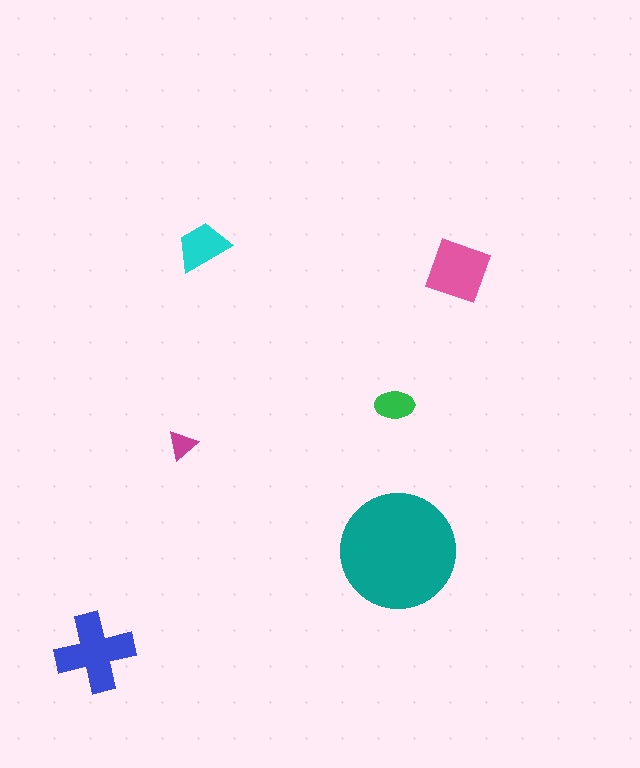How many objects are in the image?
There are 6 objects in the image.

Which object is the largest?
The teal circle.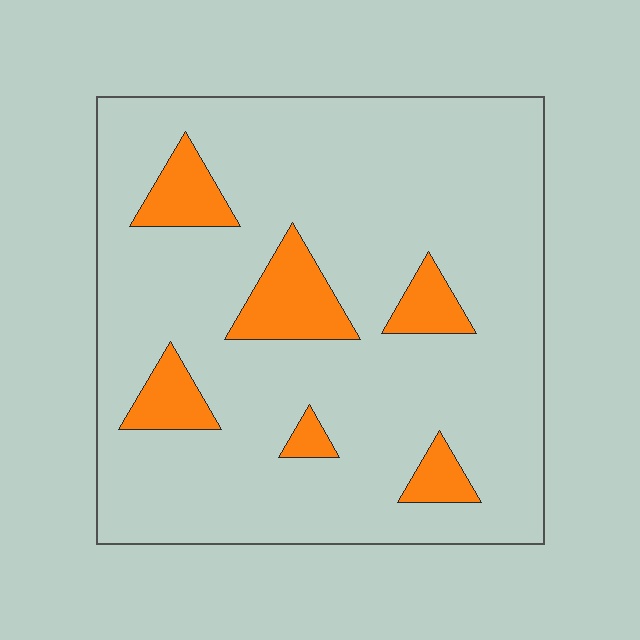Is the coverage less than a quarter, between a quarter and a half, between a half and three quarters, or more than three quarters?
Less than a quarter.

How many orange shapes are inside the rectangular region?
6.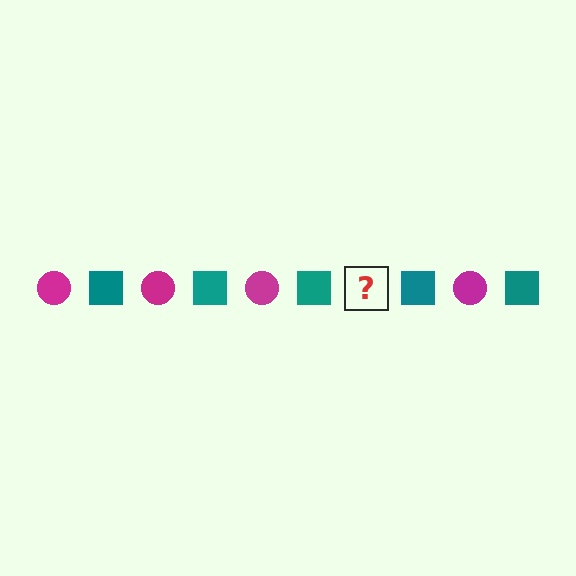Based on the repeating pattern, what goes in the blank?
The blank should be a magenta circle.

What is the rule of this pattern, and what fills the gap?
The rule is that the pattern alternates between magenta circle and teal square. The gap should be filled with a magenta circle.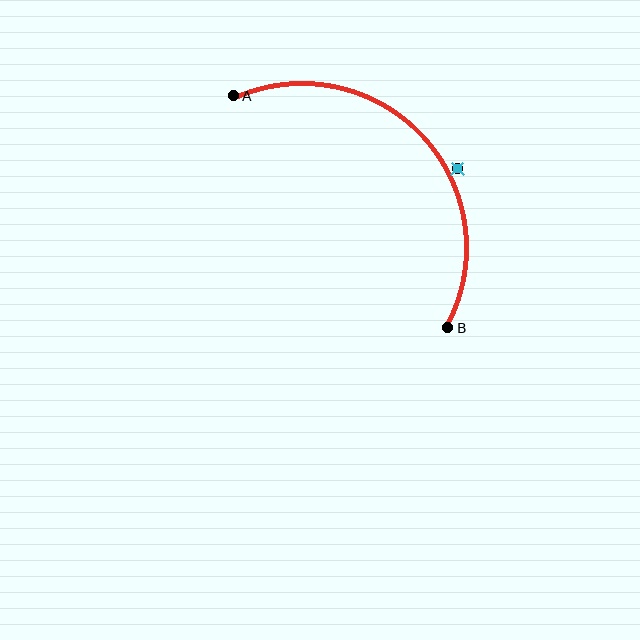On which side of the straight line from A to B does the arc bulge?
The arc bulges above and to the right of the straight line connecting A and B.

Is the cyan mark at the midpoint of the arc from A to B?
No — the cyan mark does not lie on the arc at all. It sits slightly outside the curve.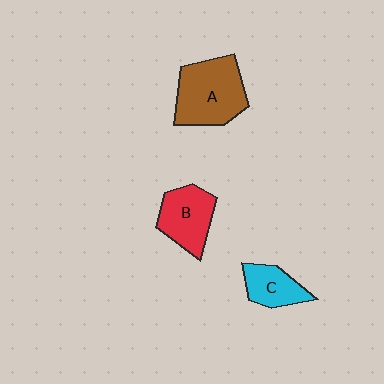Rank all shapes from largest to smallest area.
From largest to smallest: A (brown), B (red), C (cyan).